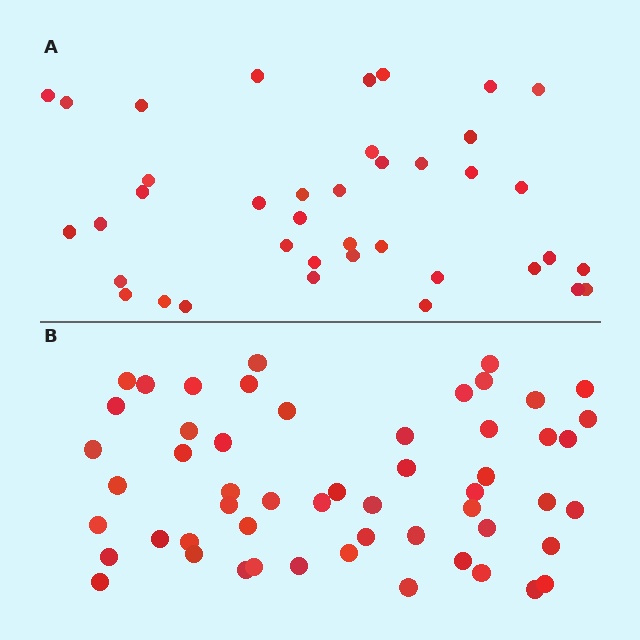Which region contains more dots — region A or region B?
Region B (the bottom region) has more dots.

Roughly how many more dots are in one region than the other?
Region B has approximately 15 more dots than region A.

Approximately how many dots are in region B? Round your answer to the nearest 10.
About 50 dots. (The exact count is 54, which rounds to 50.)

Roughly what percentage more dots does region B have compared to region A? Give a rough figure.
About 40% more.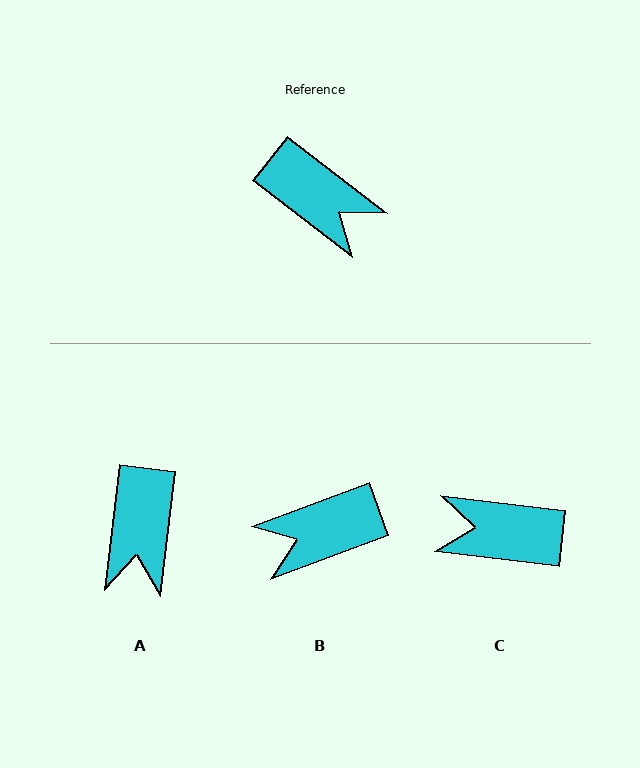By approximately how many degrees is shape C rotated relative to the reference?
Approximately 149 degrees clockwise.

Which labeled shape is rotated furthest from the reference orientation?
C, about 149 degrees away.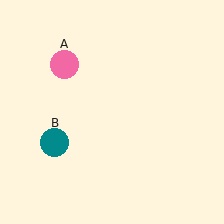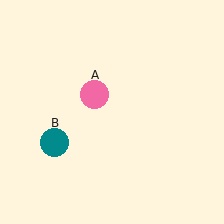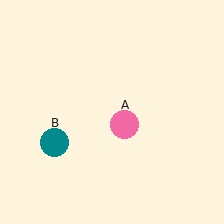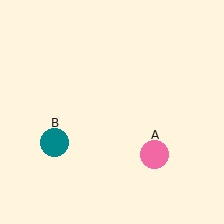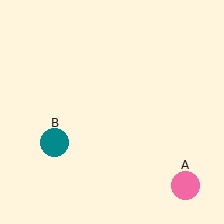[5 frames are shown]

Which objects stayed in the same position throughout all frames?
Teal circle (object B) remained stationary.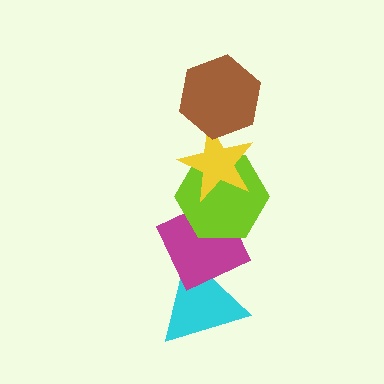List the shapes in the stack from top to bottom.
From top to bottom: the brown hexagon, the yellow star, the lime hexagon, the magenta diamond, the cyan triangle.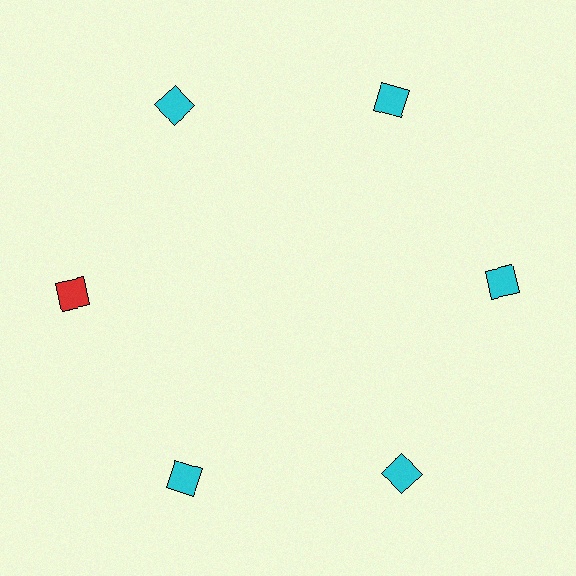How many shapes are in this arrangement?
There are 6 shapes arranged in a ring pattern.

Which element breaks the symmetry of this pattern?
The red diamond at roughly the 9 o'clock position breaks the symmetry. All other shapes are cyan diamonds.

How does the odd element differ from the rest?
It has a different color: red instead of cyan.